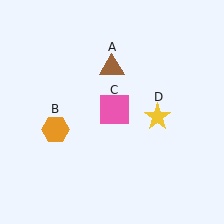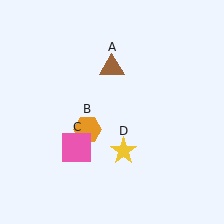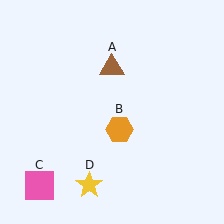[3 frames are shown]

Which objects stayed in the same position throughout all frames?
Brown triangle (object A) remained stationary.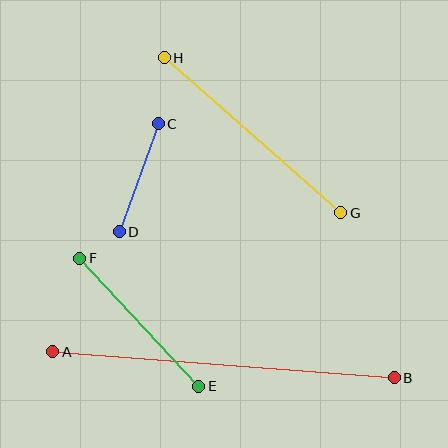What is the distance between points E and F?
The distance is approximately 175 pixels.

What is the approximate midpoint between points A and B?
The midpoint is at approximately (223, 365) pixels.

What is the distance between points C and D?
The distance is approximately 115 pixels.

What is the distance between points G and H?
The distance is approximately 235 pixels.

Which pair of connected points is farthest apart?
Points A and B are farthest apart.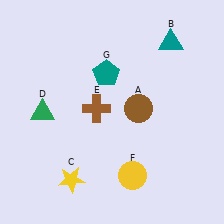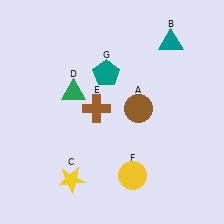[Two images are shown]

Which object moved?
The green triangle (D) moved right.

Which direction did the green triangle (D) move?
The green triangle (D) moved right.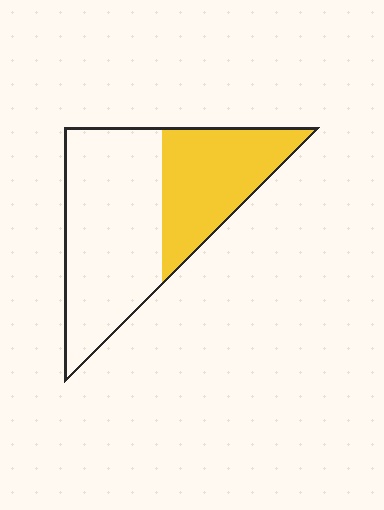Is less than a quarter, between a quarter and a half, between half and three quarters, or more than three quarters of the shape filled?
Between a quarter and a half.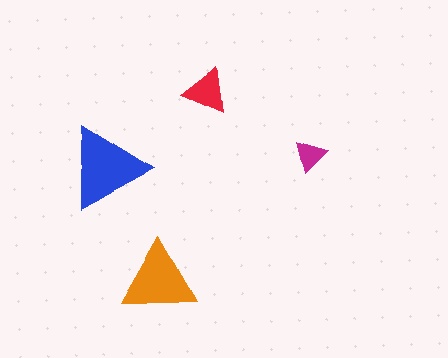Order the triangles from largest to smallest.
the blue one, the orange one, the red one, the magenta one.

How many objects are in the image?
There are 4 objects in the image.